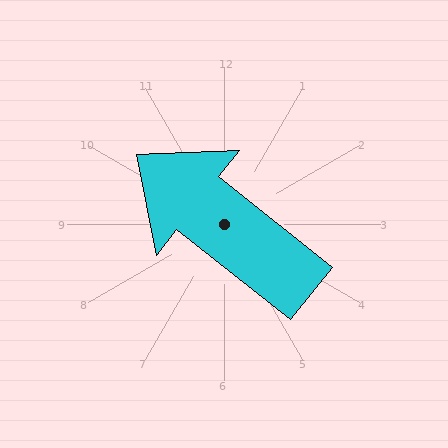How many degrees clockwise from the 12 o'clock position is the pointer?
Approximately 309 degrees.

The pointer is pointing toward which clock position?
Roughly 10 o'clock.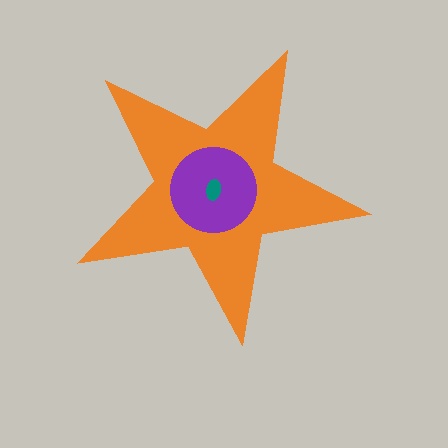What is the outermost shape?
The orange star.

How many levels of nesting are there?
3.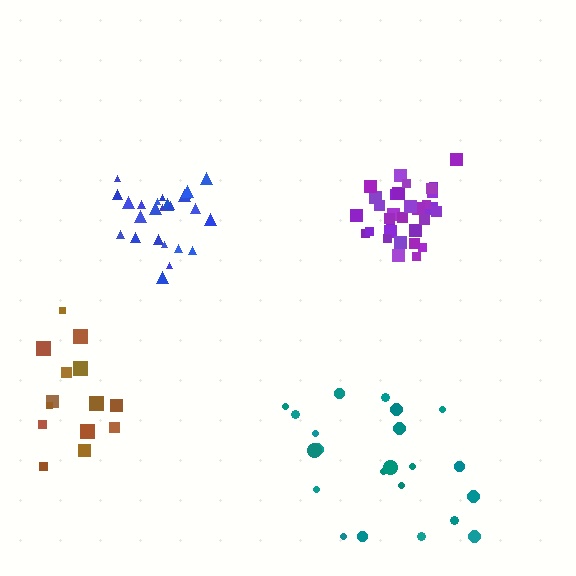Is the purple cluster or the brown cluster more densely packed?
Purple.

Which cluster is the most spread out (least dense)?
Teal.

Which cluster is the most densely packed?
Purple.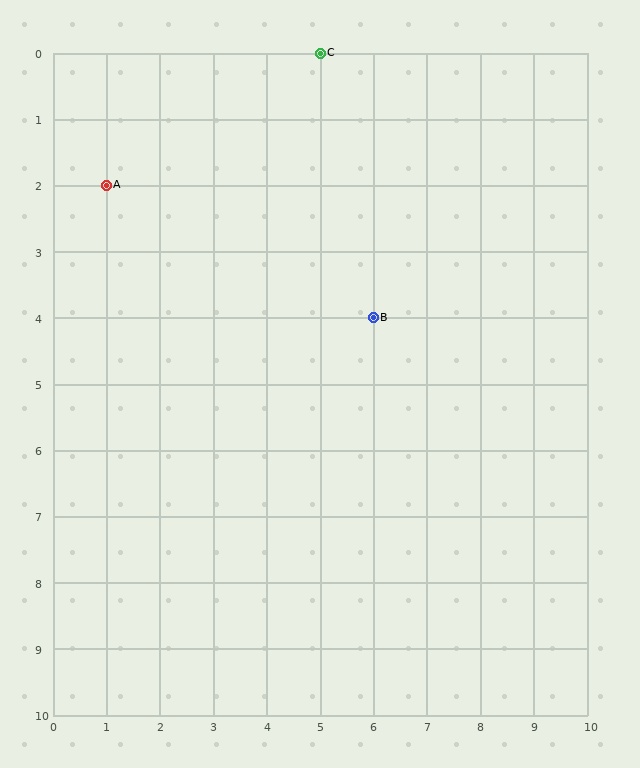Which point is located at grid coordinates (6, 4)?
Point B is at (6, 4).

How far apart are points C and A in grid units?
Points C and A are 4 columns and 2 rows apart (about 4.5 grid units diagonally).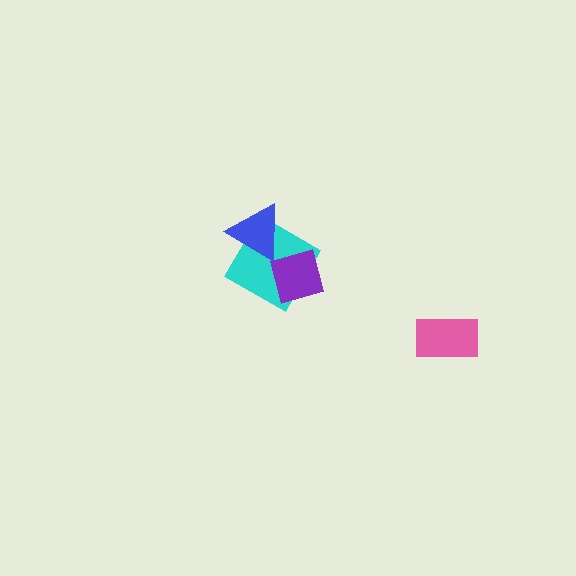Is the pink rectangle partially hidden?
No, no other shape covers it.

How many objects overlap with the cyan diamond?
2 objects overlap with the cyan diamond.